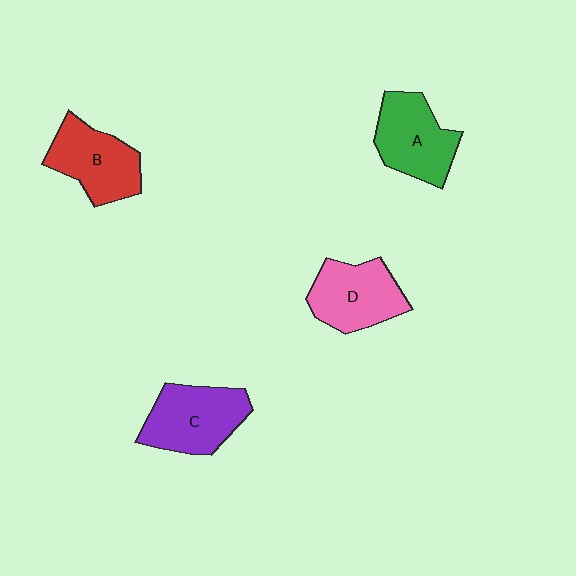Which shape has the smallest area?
Shape B (red).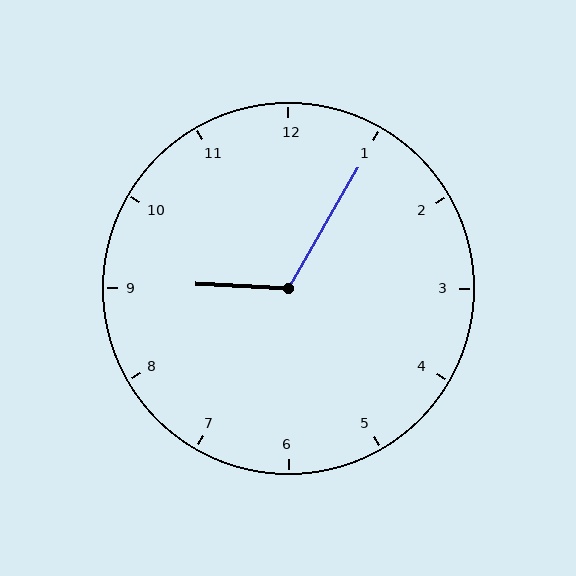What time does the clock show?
9:05.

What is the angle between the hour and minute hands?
Approximately 118 degrees.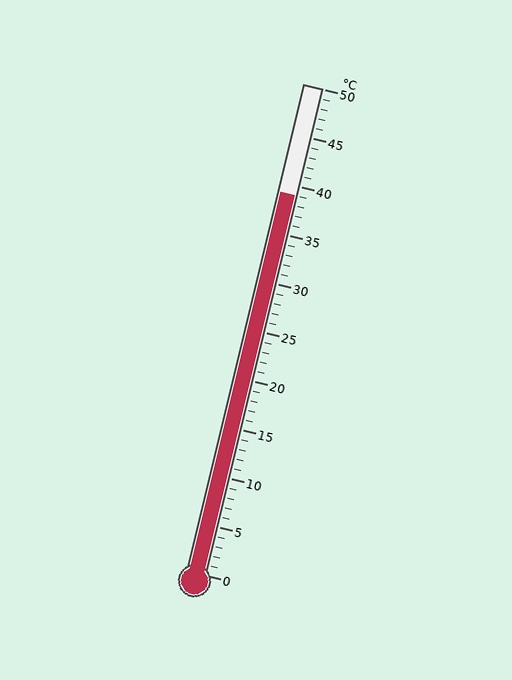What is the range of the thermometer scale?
The thermometer scale ranges from 0°C to 50°C.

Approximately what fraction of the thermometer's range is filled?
The thermometer is filled to approximately 80% of its range.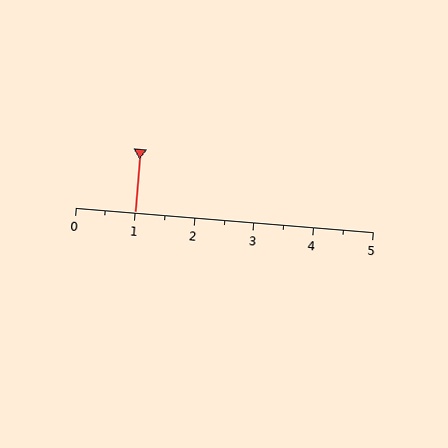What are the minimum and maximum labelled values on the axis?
The axis runs from 0 to 5.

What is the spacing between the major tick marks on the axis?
The major ticks are spaced 1 apart.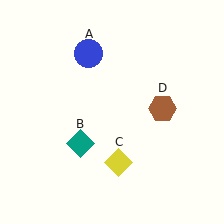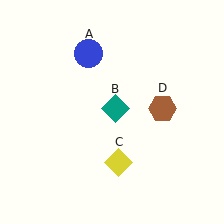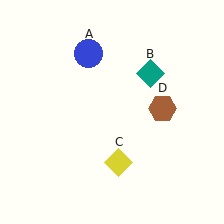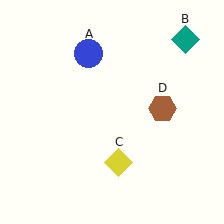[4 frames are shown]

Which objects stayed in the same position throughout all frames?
Blue circle (object A) and yellow diamond (object C) and brown hexagon (object D) remained stationary.